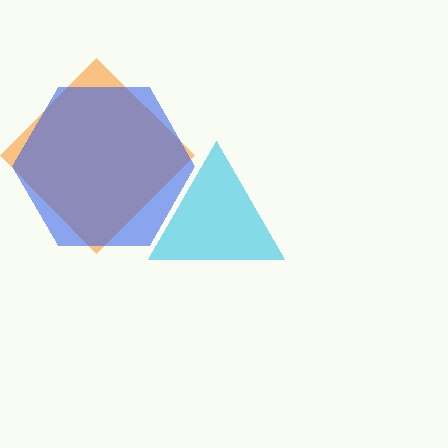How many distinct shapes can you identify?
There are 3 distinct shapes: an orange diamond, a cyan triangle, a blue hexagon.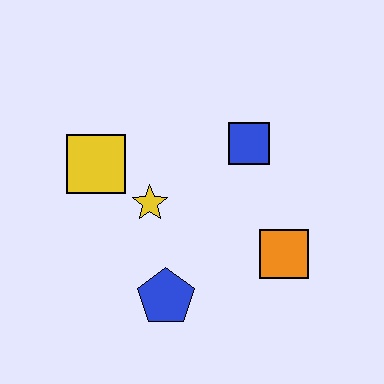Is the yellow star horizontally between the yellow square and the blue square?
Yes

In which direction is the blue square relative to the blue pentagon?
The blue square is above the blue pentagon.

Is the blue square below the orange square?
No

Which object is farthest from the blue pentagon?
The blue square is farthest from the blue pentagon.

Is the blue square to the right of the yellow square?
Yes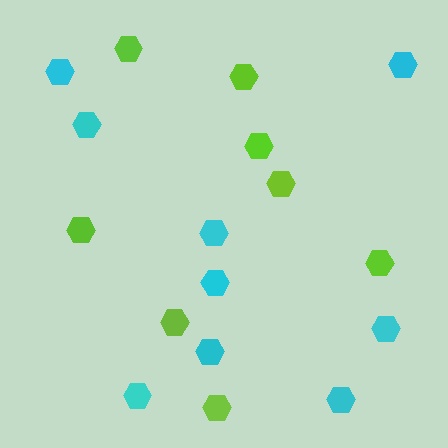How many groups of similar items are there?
There are 2 groups: one group of lime hexagons (8) and one group of cyan hexagons (9).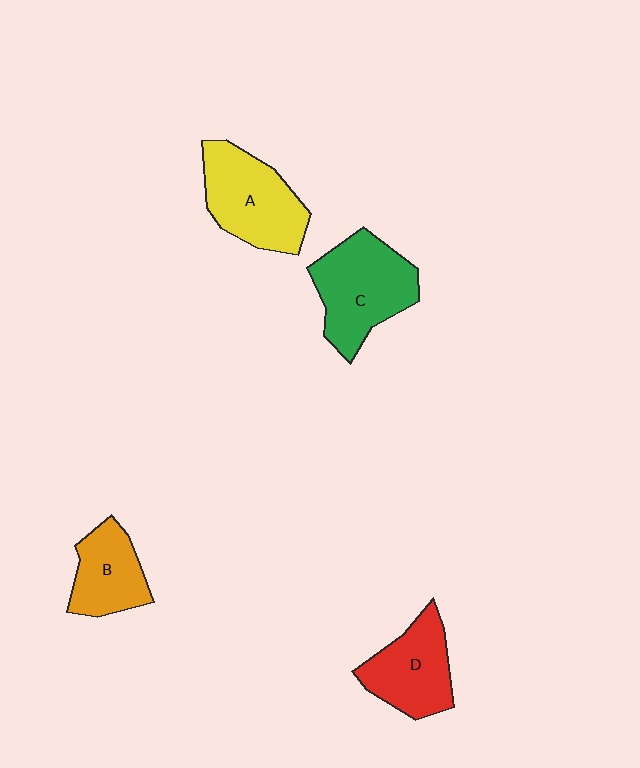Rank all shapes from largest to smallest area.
From largest to smallest: C (green), A (yellow), D (red), B (orange).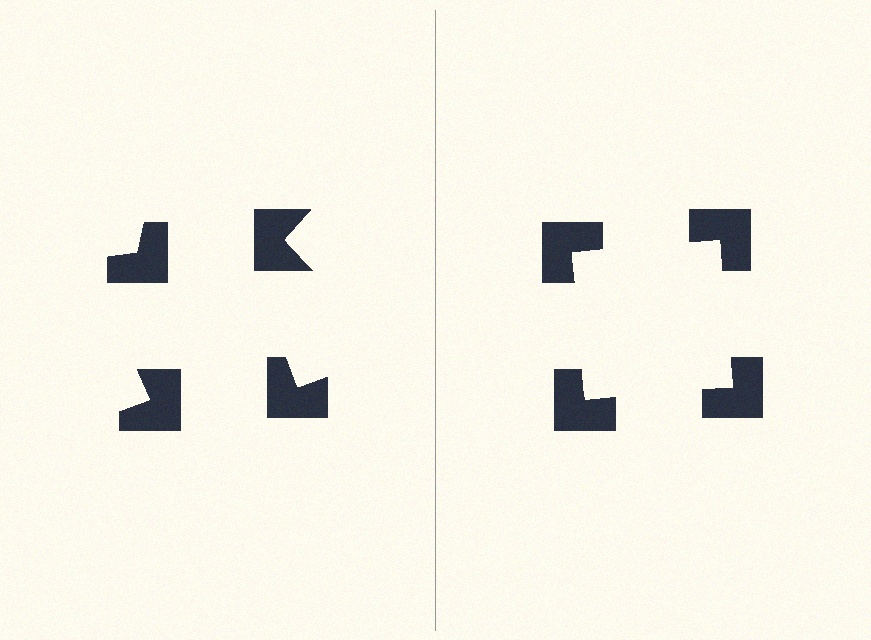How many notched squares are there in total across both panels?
8 — 4 on each side.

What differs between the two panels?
The notched squares are positioned identically on both sides; only the wedge orientations differ. On the right they align to a square; on the left they are misaligned.